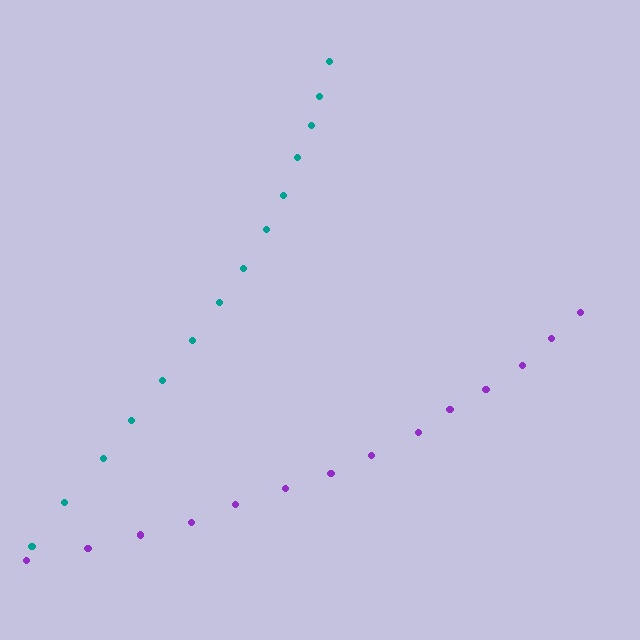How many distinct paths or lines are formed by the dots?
There are 2 distinct paths.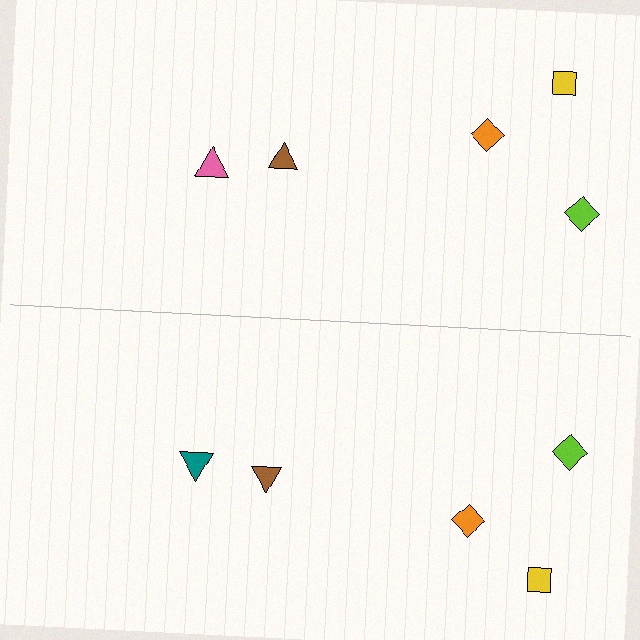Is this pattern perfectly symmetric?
No, the pattern is not perfectly symmetric. The teal triangle on the bottom side breaks the symmetry — its mirror counterpart is pink.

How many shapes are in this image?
There are 10 shapes in this image.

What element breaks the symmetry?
The teal triangle on the bottom side breaks the symmetry — its mirror counterpart is pink.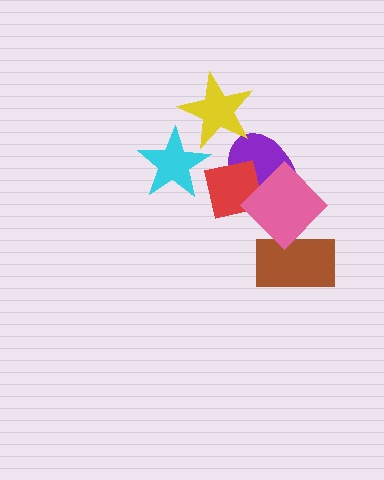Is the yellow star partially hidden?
No, no other shape covers it.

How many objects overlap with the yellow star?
1 object overlaps with the yellow star.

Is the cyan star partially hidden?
Yes, it is partially covered by another shape.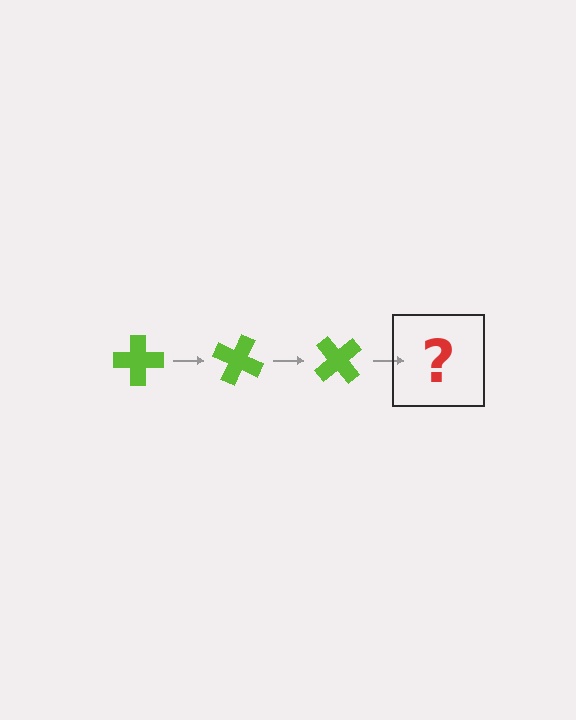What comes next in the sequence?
The next element should be a lime cross rotated 75 degrees.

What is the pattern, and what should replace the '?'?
The pattern is that the cross rotates 25 degrees each step. The '?' should be a lime cross rotated 75 degrees.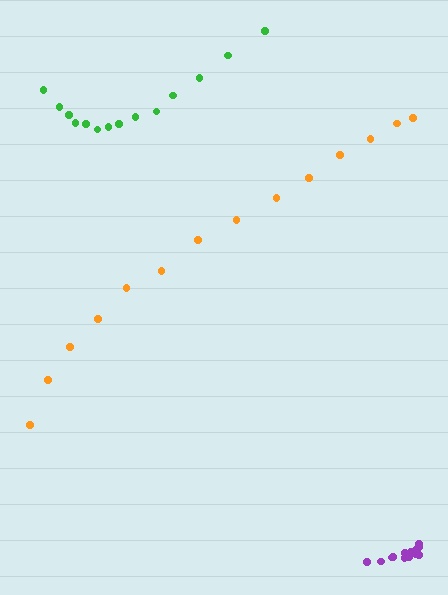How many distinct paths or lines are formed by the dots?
There are 3 distinct paths.